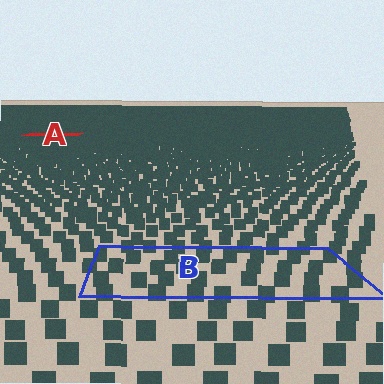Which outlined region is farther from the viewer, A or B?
Region A is farther from the viewer — the texture elements inside it appear smaller and more densely packed.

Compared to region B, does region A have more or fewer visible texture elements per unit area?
Region A has more texture elements per unit area — they are packed more densely because it is farther away.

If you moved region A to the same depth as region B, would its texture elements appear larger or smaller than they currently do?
They would appear larger. At a closer depth, the same texture elements are projected at a bigger on-screen size.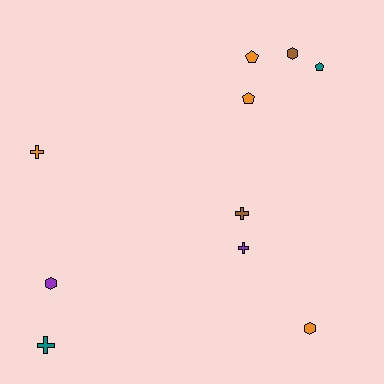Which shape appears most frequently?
Cross, with 4 objects.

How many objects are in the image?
There are 10 objects.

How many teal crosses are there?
There is 1 teal cross.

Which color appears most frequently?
Orange, with 4 objects.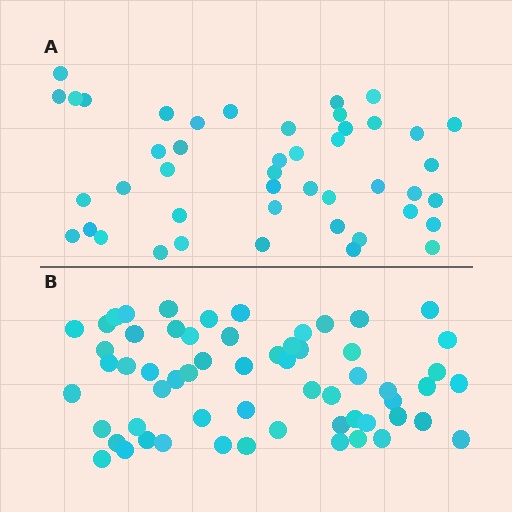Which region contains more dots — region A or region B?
Region B (the bottom region) has more dots.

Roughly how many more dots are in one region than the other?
Region B has approximately 15 more dots than region A.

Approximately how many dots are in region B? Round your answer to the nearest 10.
About 60 dots.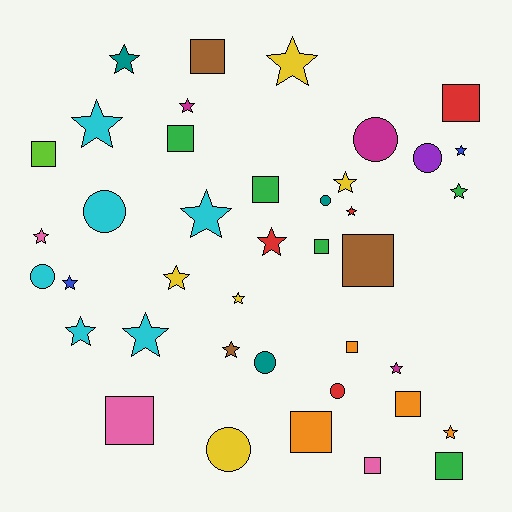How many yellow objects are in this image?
There are 5 yellow objects.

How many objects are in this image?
There are 40 objects.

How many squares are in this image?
There are 13 squares.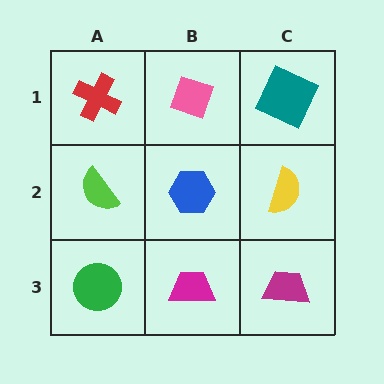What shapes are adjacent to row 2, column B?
A pink diamond (row 1, column B), a magenta trapezoid (row 3, column B), a lime semicircle (row 2, column A), a yellow semicircle (row 2, column C).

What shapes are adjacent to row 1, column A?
A lime semicircle (row 2, column A), a pink diamond (row 1, column B).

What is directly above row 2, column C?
A teal square.